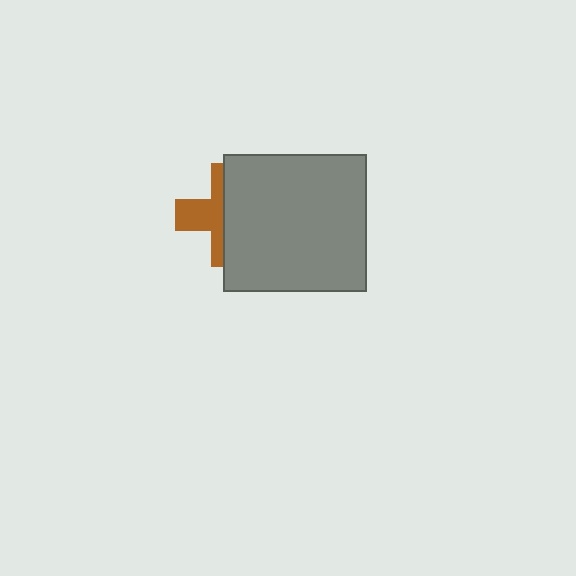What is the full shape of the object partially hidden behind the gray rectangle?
The partially hidden object is a brown cross.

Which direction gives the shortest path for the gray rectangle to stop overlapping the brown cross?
Moving right gives the shortest separation.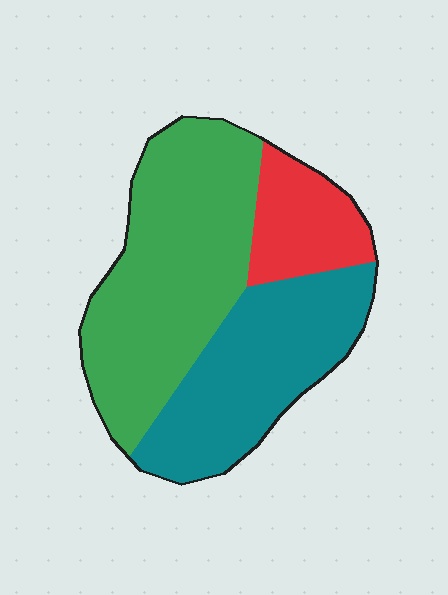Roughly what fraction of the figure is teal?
Teal covers around 35% of the figure.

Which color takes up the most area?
Green, at roughly 50%.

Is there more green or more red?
Green.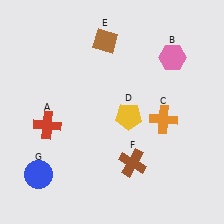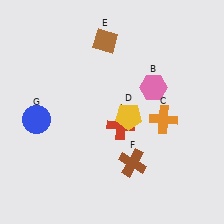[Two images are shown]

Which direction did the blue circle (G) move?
The blue circle (G) moved up.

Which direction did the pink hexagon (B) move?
The pink hexagon (B) moved down.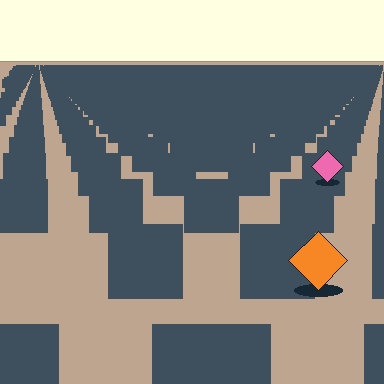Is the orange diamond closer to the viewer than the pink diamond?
Yes. The orange diamond is closer — you can tell from the texture gradient: the ground texture is coarser near it.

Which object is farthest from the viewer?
The pink diamond is farthest from the viewer. It appears smaller and the ground texture around it is denser.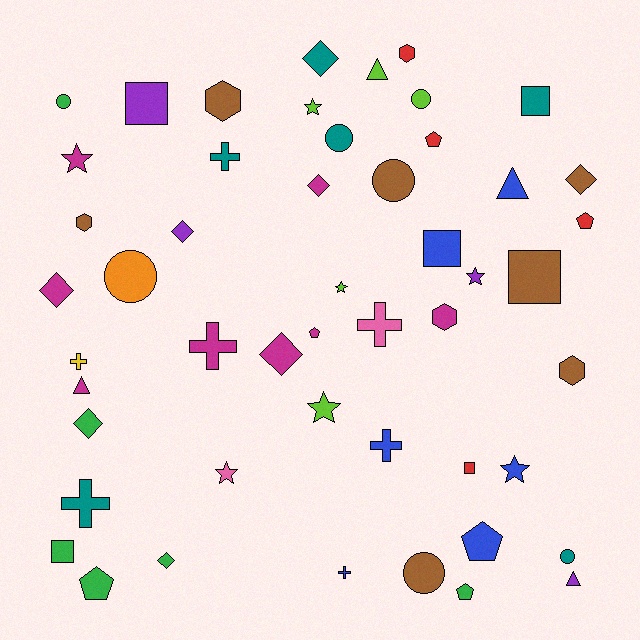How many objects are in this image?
There are 50 objects.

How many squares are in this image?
There are 6 squares.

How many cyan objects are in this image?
There are no cyan objects.